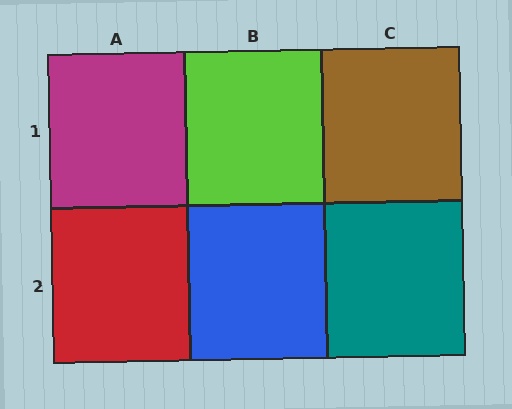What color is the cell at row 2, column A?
Red.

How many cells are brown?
1 cell is brown.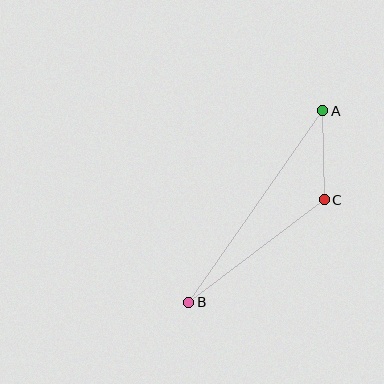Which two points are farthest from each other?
Points A and B are farthest from each other.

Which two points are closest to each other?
Points A and C are closest to each other.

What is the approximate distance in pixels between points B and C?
The distance between B and C is approximately 169 pixels.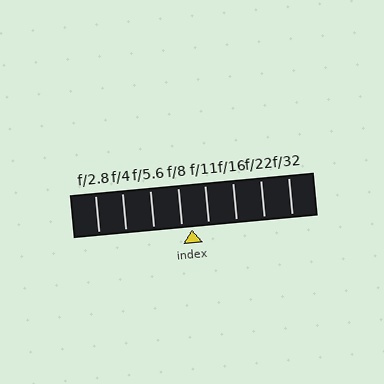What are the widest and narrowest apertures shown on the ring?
The widest aperture shown is f/2.8 and the narrowest is f/32.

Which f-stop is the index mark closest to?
The index mark is closest to f/8.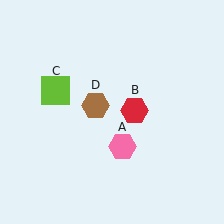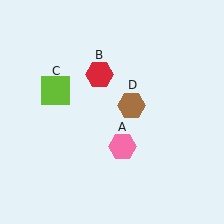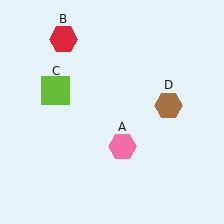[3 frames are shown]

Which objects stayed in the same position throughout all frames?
Pink hexagon (object A) and lime square (object C) remained stationary.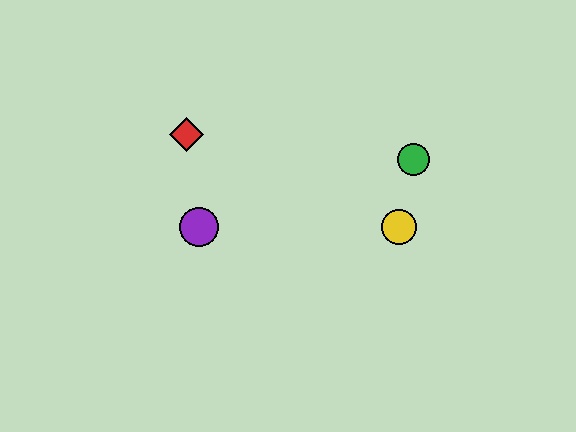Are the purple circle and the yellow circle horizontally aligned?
Yes, both are at y≈227.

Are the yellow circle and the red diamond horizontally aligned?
No, the yellow circle is at y≈227 and the red diamond is at y≈134.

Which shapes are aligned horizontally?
The blue circle, the yellow circle, the purple circle are aligned horizontally.